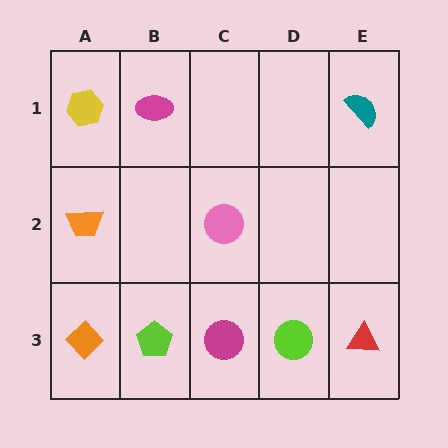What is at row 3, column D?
A lime circle.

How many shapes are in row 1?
3 shapes.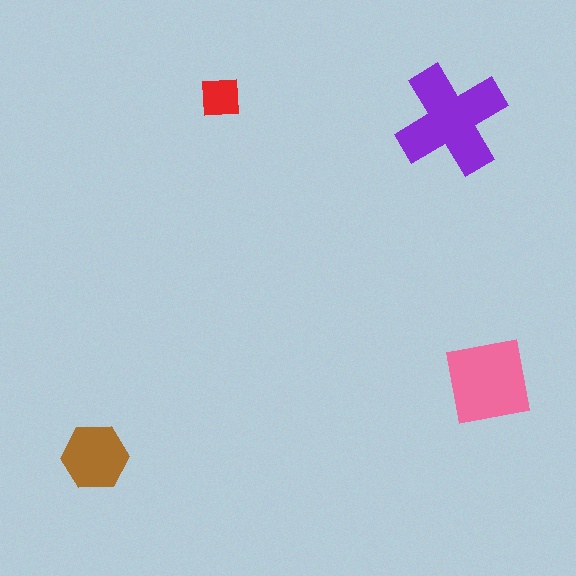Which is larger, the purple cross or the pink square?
The purple cross.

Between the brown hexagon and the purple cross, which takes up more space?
The purple cross.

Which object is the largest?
The purple cross.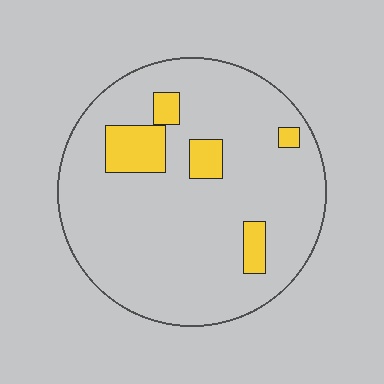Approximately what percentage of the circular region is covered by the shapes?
Approximately 10%.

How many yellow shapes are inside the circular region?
5.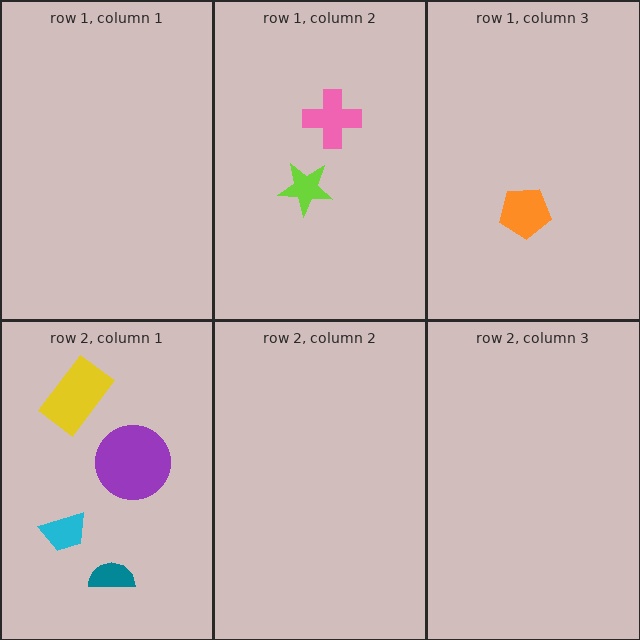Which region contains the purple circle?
The row 2, column 1 region.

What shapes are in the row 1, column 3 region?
The orange pentagon.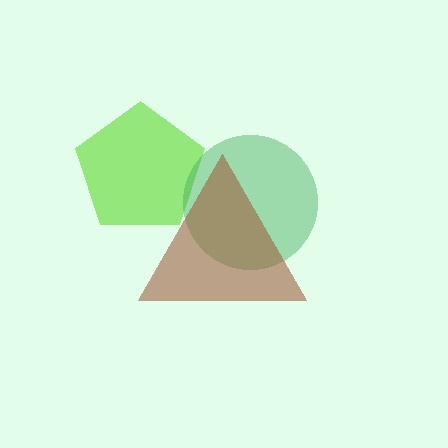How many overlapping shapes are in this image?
There are 3 overlapping shapes in the image.